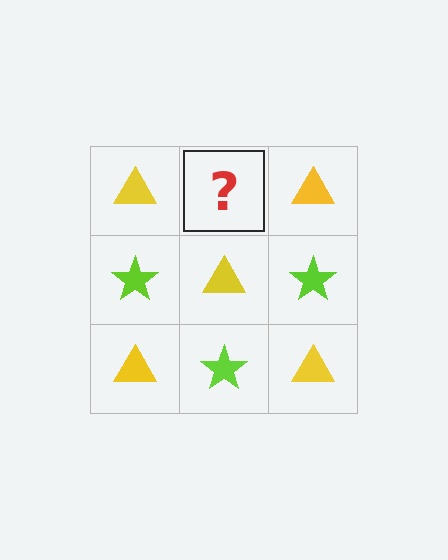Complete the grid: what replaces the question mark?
The question mark should be replaced with a lime star.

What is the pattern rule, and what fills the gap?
The rule is that it alternates yellow triangle and lime star in a checkerboard pattern. The gap should be filled with a lime star.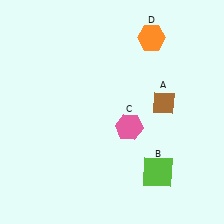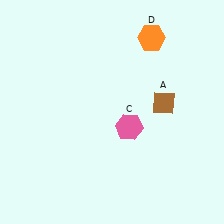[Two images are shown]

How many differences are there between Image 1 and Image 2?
There is 1 difference between the two images.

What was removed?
The lime square (B) was removed in Image 2.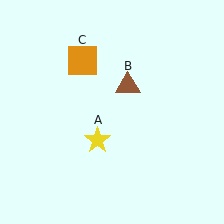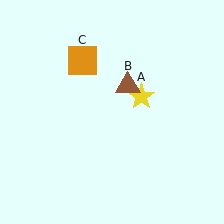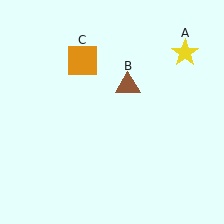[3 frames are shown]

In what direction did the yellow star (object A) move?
The yellow star (object A) moved up and to the right.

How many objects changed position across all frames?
1 object changed position: yellow star (object A).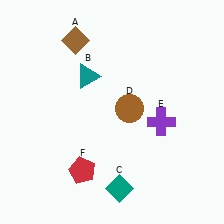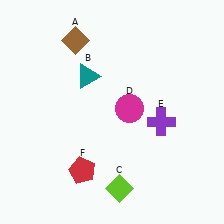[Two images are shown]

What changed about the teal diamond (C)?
In Image 1, C is teal. In Image 2, it changed to lime.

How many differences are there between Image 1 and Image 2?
There are 2 differences between the two images.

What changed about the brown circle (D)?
In Image 1, D is brown. In Image 2, it changed to magenta.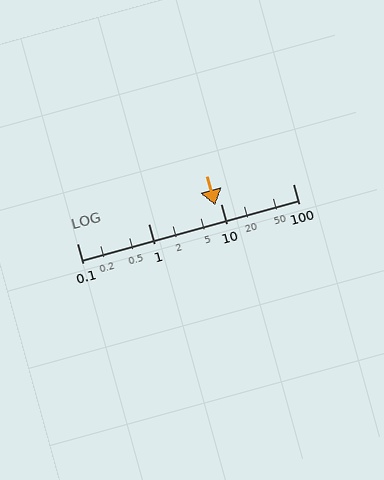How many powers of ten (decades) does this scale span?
The scale spans 3 decades, from 0.1 to 100.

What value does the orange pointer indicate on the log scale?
The pointer indicates approximately 8.3.